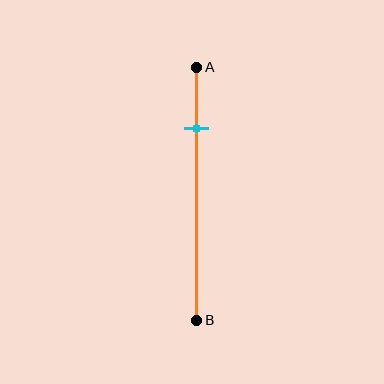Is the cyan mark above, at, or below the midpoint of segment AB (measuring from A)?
The cyan mark is above the midpoint of segment AB.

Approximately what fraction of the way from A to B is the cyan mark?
The cyan mark is approximately 25% of the way from A to B.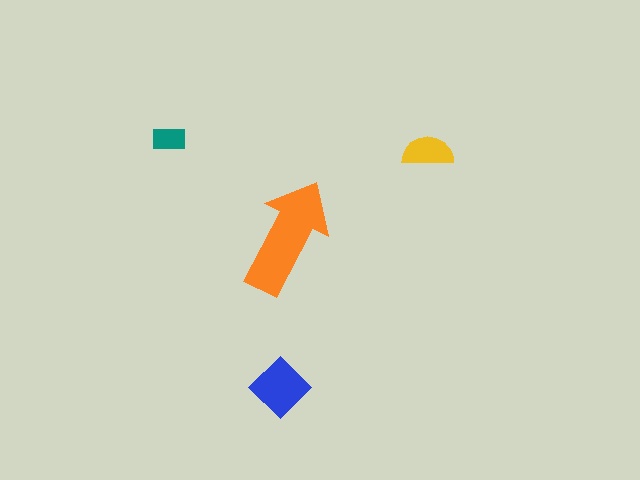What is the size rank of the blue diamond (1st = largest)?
2nd.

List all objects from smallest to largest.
The teal rectangle, the yellow semicircle, the blue diamond, the orange arrow.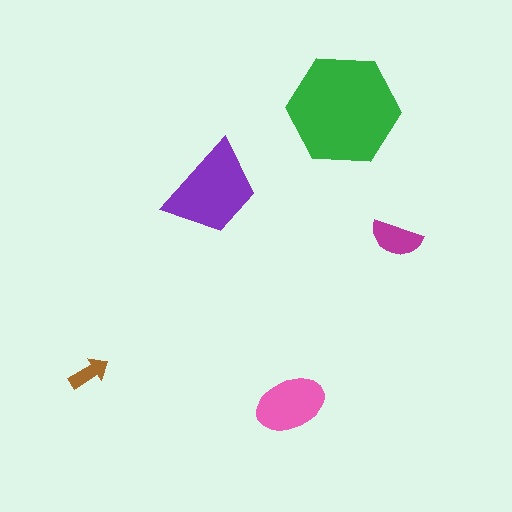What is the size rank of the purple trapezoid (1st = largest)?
2nd.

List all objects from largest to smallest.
The green hexagon, the purple trapezoid, the pink ellipse, the magenta semicircle, the brown arrow.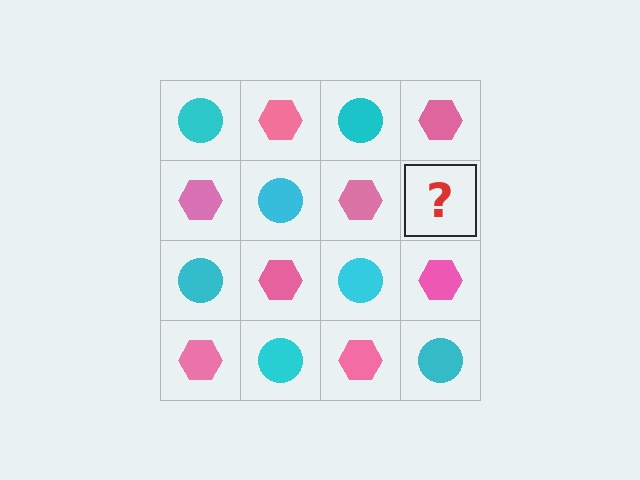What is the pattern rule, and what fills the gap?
The rule is that it alternates cyan circle and pink hexagon in a checkerboard pattern. The gap should be filled with a cyan circle.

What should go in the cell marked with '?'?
The missing cell should contain a cyan circle.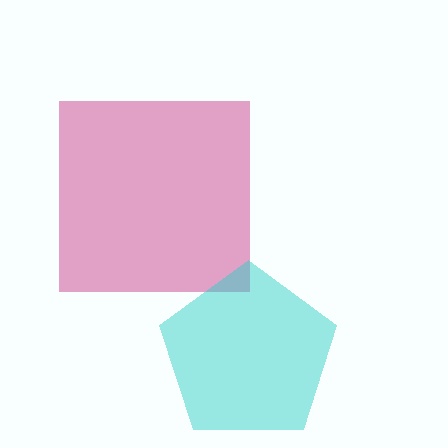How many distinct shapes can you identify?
There are 2 distinct shapes: a magenta square, a cyan pentagon.